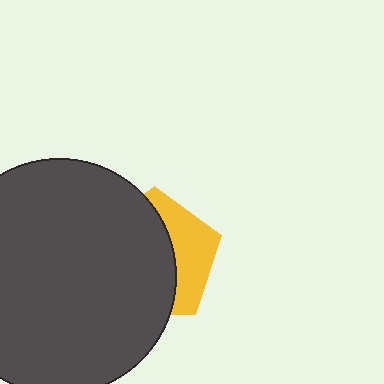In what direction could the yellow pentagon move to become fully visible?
The yellow pentagon could move right. That would shift it out from behind the dark gray circle entirely.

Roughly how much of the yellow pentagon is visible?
A small part of it is visible (roughly 35%).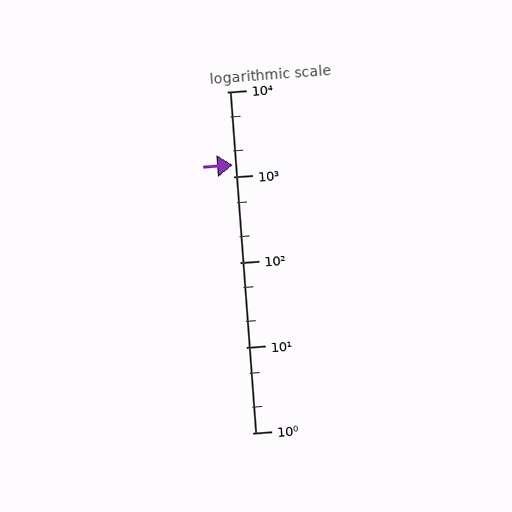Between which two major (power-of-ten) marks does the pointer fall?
The pointer is between 1000 and 10000.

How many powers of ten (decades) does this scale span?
The scale spans 4 decades, from 1 to 10000.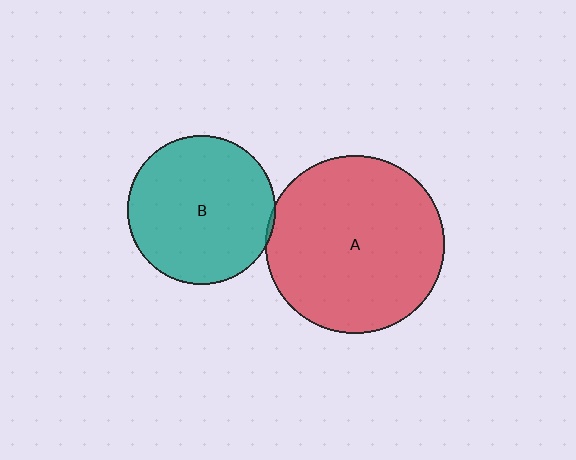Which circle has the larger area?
Circle A (red).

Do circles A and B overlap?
Yes.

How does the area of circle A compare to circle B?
Approximately 1.4 times.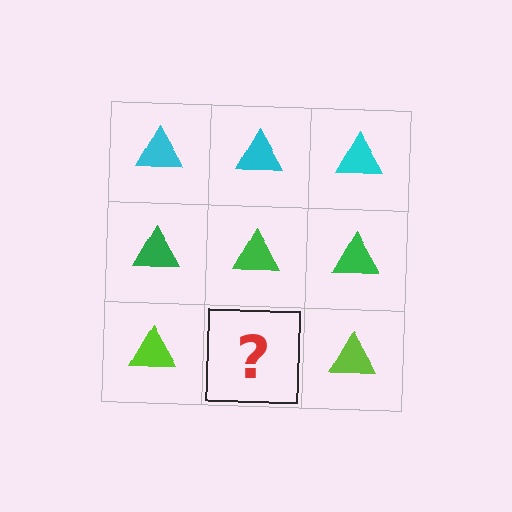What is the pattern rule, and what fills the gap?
The rule is that each row has a consistent color. The gap should be filled with a lime triangle.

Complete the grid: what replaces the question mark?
The question mark should be replaced with a lime triangle.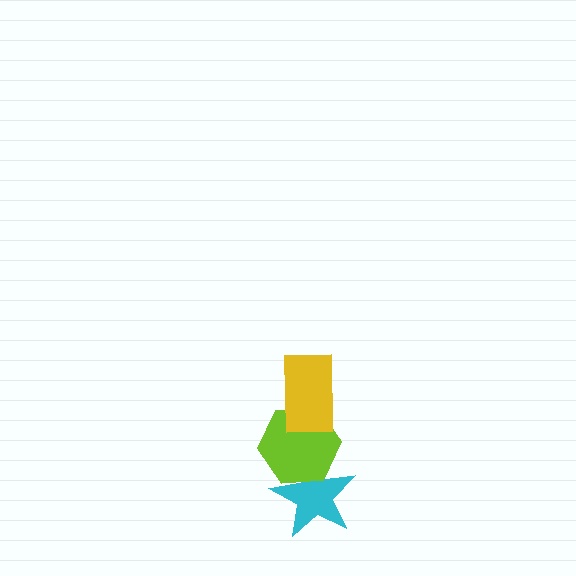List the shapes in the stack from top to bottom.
From top to bottom: the yellow rectangle, the lime hexagon, the cyan star.